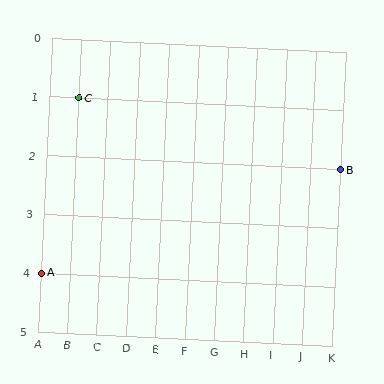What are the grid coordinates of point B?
Point B is at grid coordinates (K, 2).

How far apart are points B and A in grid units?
Points B and A are 10 columns and 2 rows apart (about 10.2 grid units diagonally).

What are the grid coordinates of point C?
Point C is at grid coordinates (B, 1).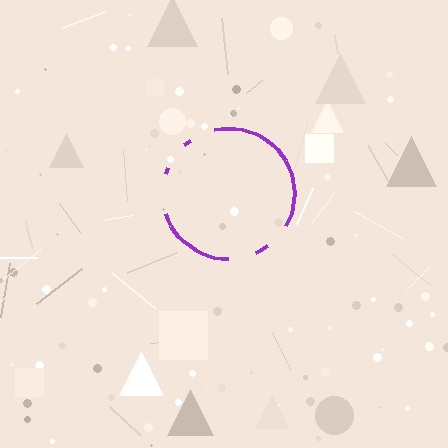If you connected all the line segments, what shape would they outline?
They would outline a circle.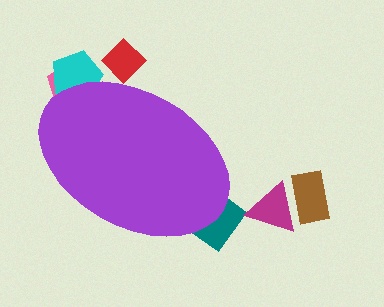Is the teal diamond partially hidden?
Yes, the teal diamond is partially hidden behind the purple ellipse.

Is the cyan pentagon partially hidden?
Yes, the cyan pentagon is partially hidden behind the purple ellipse.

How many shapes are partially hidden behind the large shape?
4 shapes are partially hidden.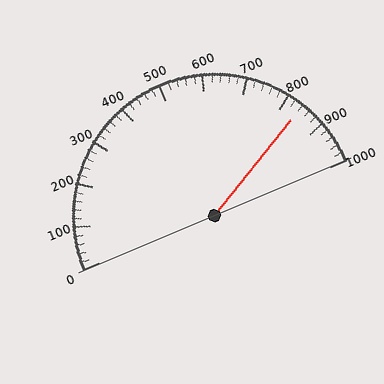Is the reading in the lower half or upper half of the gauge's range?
The reading is in the upper half of the range (0 to 1000).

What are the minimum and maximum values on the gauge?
The gauge ranges from 0 to 1000.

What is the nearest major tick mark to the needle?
The nearest major tick mark is 800.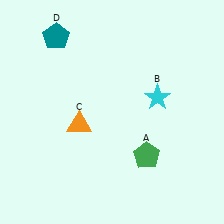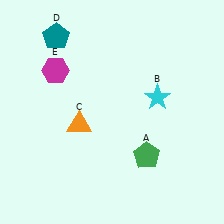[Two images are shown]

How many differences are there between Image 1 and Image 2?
There is 1 difference between the two images.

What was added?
A magenta hexagon (E) was added in Image 2.